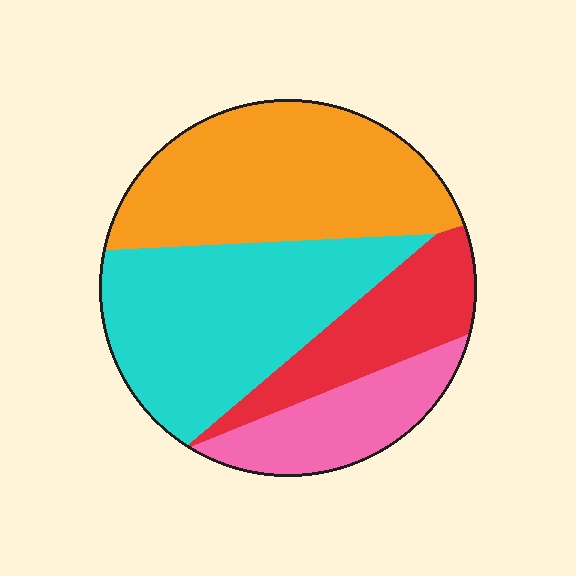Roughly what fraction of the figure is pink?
Pink covers 15% of the figure.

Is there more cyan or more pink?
Cyan.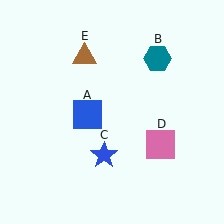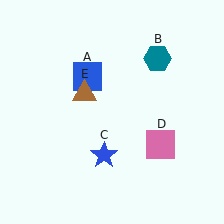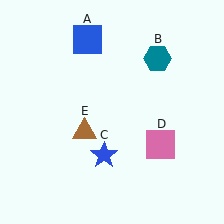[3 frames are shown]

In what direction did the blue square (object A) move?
The blue square (object A) moved up.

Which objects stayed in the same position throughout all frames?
Teal hexagon (object B) and blue star (object C) and pink square (object D) remained stationary.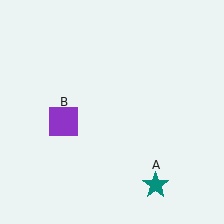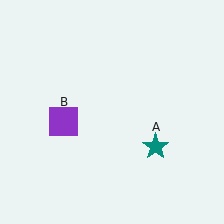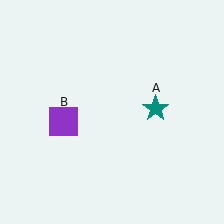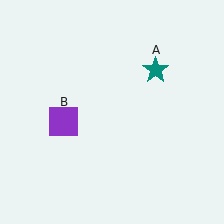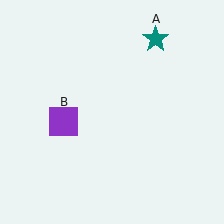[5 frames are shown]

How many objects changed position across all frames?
1 object changed position: teal star (object A).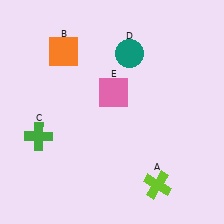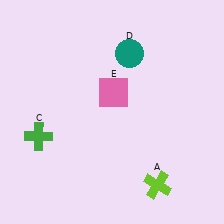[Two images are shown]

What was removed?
The orange square (B) was removed in Image 2.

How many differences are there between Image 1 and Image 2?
There is 1 difference between the two images.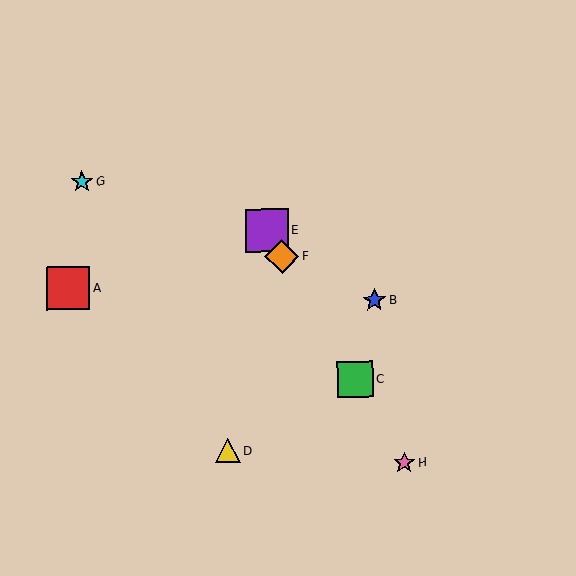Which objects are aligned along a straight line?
Objects C, E, F, H are aligned along a straight line.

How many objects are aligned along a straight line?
4 objects (C, E, F, H) are aligned along a straight line.